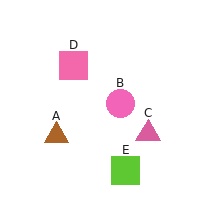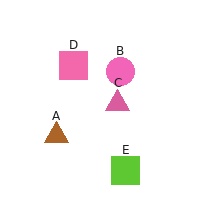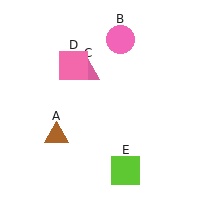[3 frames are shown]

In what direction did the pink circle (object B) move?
The pink circle (object B) moved up.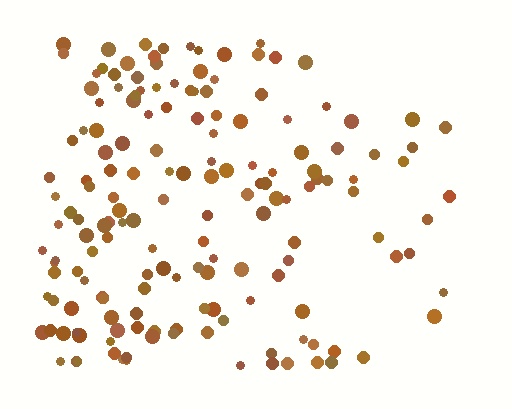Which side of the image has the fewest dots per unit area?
The right.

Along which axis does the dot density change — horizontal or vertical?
Horizontal.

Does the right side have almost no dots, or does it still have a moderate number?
Still a moderate number, just noticeably fewer than the left.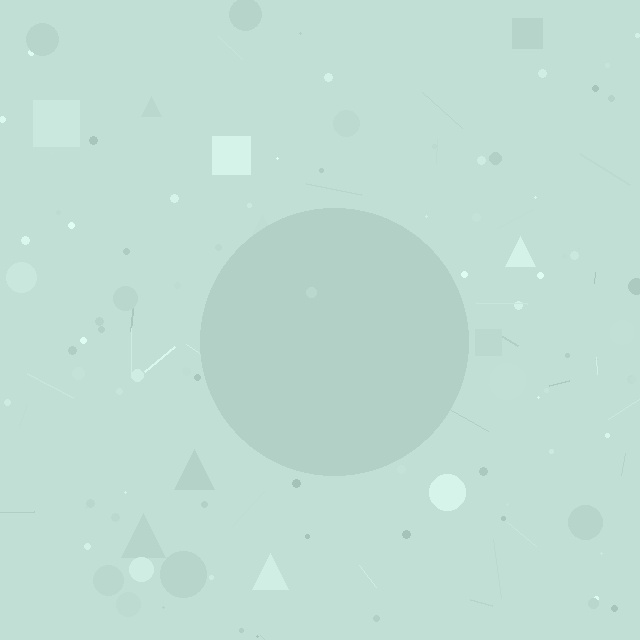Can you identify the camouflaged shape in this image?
The camouflaged shape is a circle.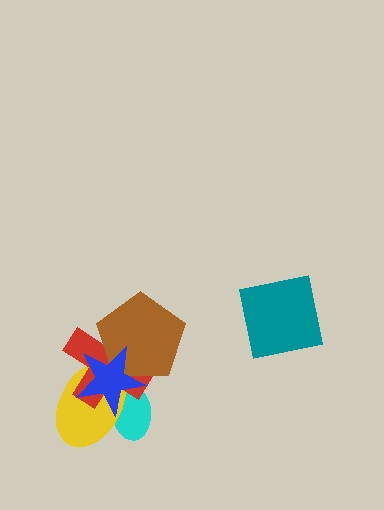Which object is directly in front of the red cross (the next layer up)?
The brown pentagon is directly in front of the red cross.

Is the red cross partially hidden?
Yes, it is partially covered by another shape.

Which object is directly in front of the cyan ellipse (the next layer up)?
The yellow ellipse is directly in front of the cyan ellipse.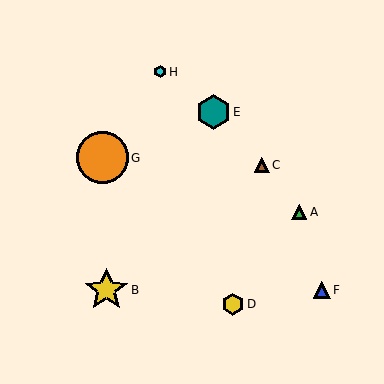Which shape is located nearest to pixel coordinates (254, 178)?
The brown triangle (labeled C) at (262, 165) is nearest to that location.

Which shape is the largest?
The orange circle (labeled G) is the largest.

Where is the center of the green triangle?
The center of the green triangle is at (299, 212).